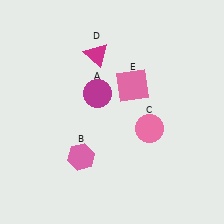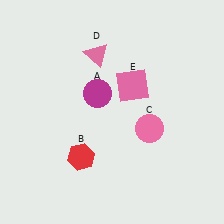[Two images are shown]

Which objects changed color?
B changed from pink to red. D changed from magenta to pink.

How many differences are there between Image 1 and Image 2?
There are 2 differences between the two images.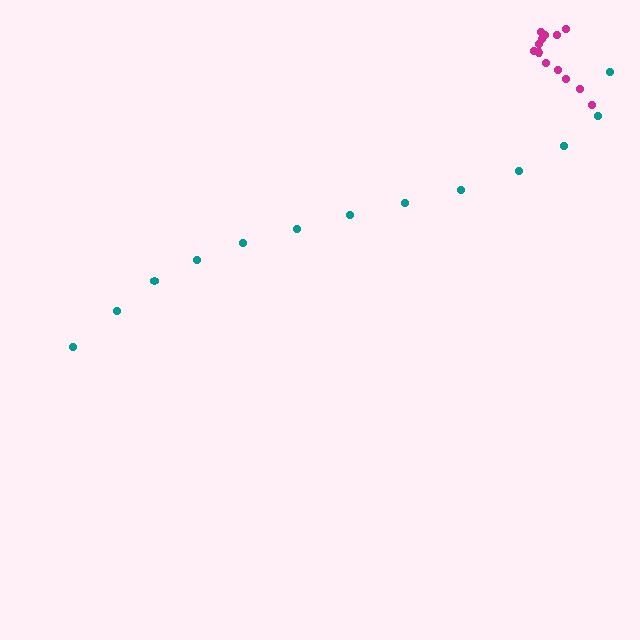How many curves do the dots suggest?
There are 2 distinct paths.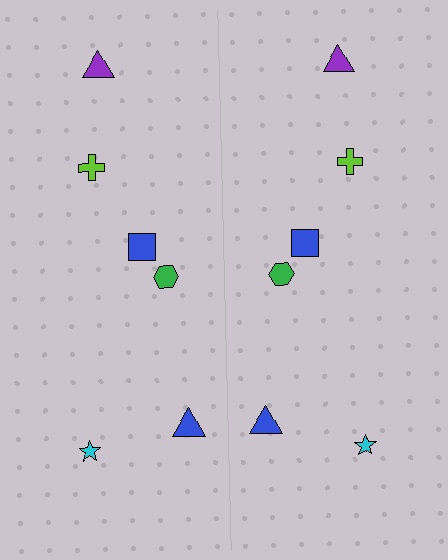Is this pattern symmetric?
Yes, this pattern has bilateral (reflection) symmetry.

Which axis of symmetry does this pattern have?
The pattern has a vertical axis of symmetry running through the center of the image.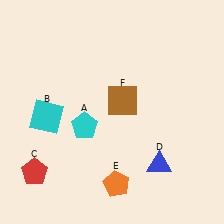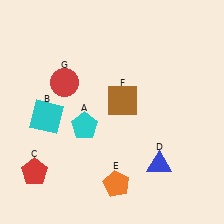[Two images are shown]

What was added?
A red circle (G) was added in Image 2.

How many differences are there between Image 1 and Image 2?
There is 1 difference between the two images.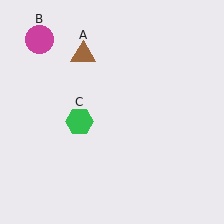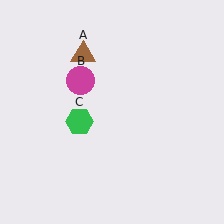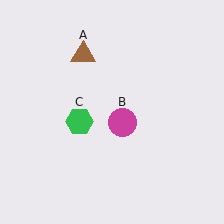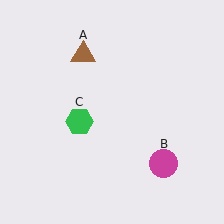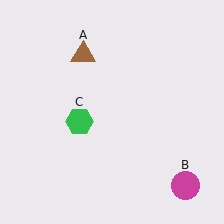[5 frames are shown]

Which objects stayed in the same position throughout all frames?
Brown triangle (object A) and green hexagon (object C) remained stationary.